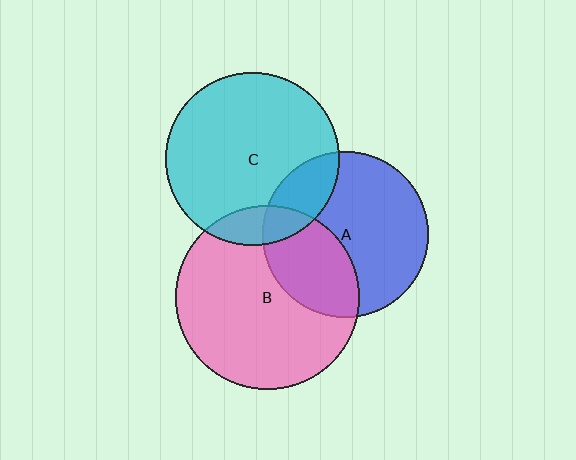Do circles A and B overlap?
Yes.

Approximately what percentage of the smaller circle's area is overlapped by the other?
Approximately 35%.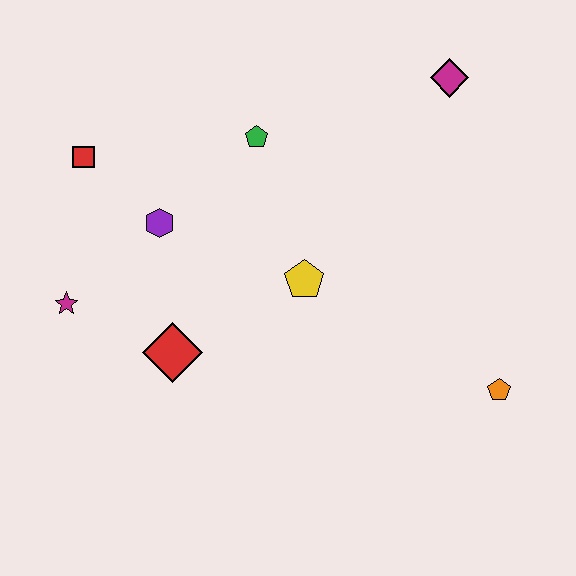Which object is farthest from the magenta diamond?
The magenta star is farthest from the magenta diamond.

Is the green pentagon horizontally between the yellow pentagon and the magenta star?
Yes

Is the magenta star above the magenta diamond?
No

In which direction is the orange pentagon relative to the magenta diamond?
The orange pentagon is below the magenta diamond.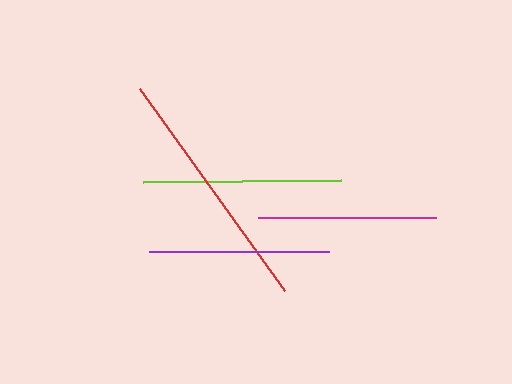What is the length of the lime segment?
The lime segment is approximately 198 pixels long.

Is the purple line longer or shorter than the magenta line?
The purple line is longer than the magenta line.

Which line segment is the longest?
The red line is the longest at approximately 249 pixels.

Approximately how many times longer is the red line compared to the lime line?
The red line is approximately 1.3 times the length of the lime line.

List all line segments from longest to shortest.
From longest to shortest: red, lime, purple, magenta.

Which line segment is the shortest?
The magenta line is the shortest at approximately 177 pixels.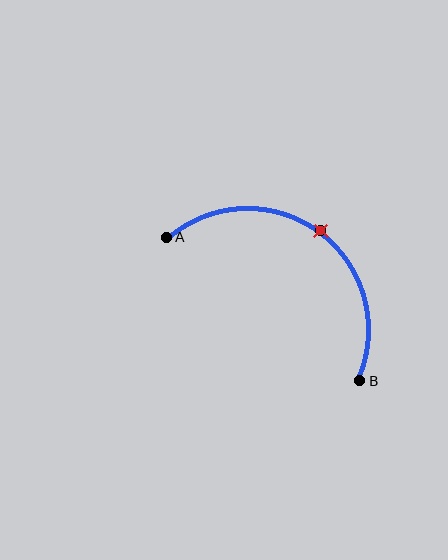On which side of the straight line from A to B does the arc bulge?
The arc bulges above and to the right of the straight line connecting A and B.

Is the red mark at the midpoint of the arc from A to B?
Yes. The red mark lies on the arc at equal arc-length from both A and B — it is the arc midpoint.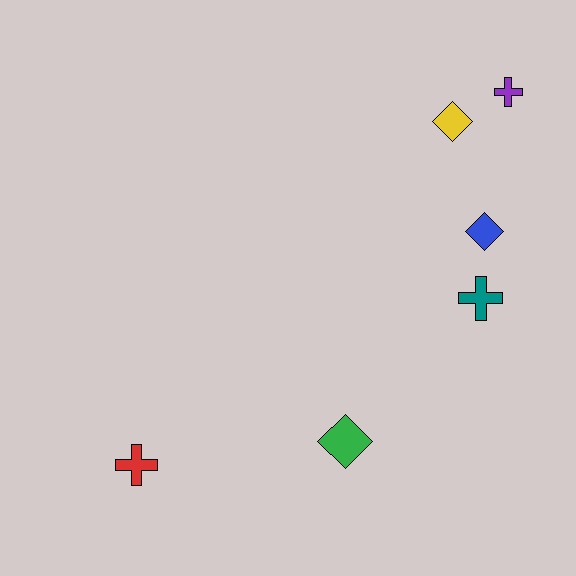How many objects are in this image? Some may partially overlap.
There are 6 objects.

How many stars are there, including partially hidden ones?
There are no stars.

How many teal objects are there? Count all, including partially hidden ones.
There is 1 teal object.